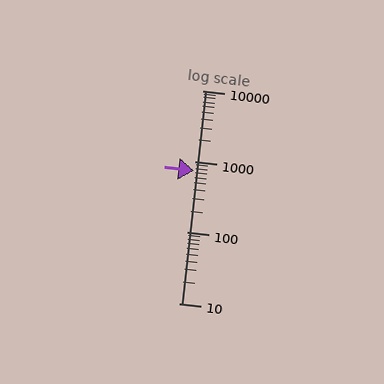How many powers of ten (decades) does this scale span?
The scale spans 3 decades, from 10 to 10000.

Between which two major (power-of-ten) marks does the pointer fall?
The pointer is between 100 and 1000.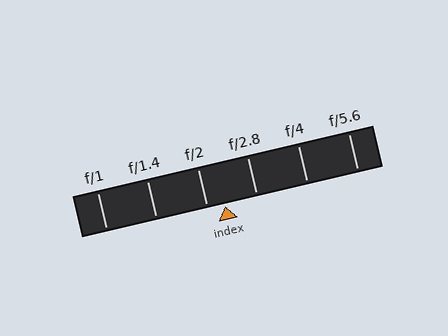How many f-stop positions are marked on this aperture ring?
There are 6 f-stop positions marked.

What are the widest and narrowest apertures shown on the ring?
The widest aperture shown is f/1 and the narrowest is f/5.6.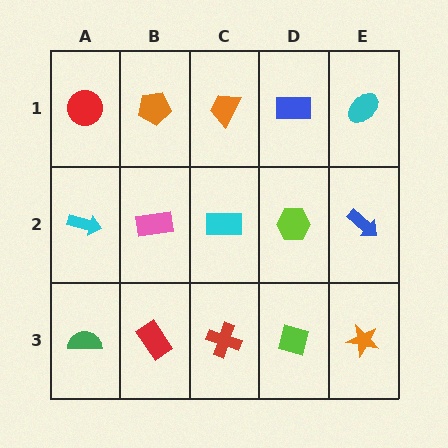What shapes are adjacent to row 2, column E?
A cyan ellipse (row 1, column E), an orange star (row 3, column E), a lime hexagon (row 2, column D).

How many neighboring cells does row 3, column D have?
3.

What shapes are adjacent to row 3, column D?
A lime hexagon (row 2, column D), a red cross (row 3, column C), an orange star (row 3, column E).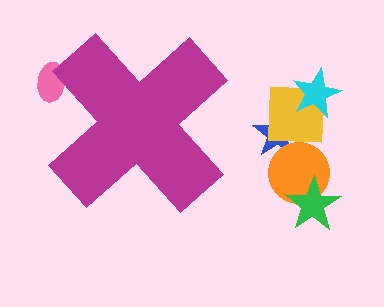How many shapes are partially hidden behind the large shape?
1 shape is partially hidden.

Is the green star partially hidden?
No, the green star is fully visible.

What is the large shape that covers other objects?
A magenta cross.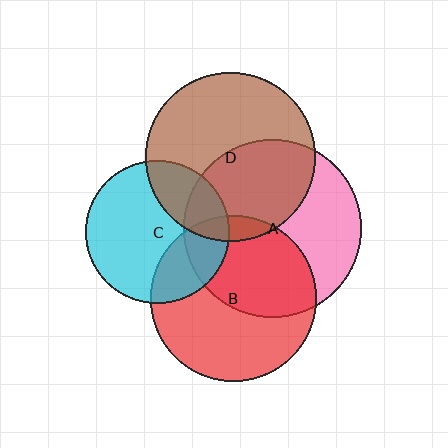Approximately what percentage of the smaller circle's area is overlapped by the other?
Approximately 25%.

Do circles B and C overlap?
Yes.